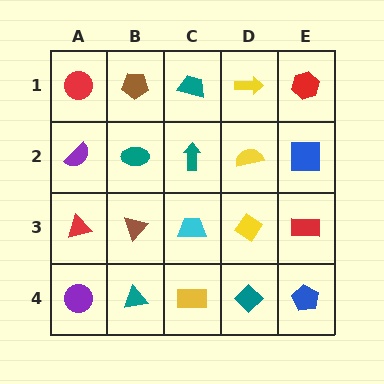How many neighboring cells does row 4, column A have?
2.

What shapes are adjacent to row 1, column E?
A blue square (row 2, column E), a yellow arrow (row 1, column D).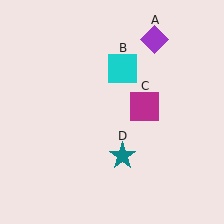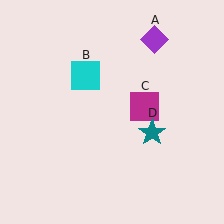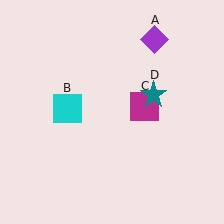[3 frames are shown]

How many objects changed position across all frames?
2 objects changed position: cyan square (object B), teal star (object D).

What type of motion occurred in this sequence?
The cyan square (object B), teal star (object D) rotated counterclockwise around the center of the scene.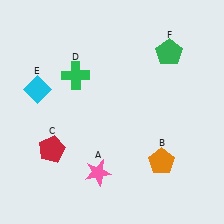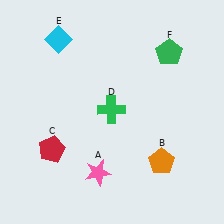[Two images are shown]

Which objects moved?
The objects that moved are: the green cross (D), the cyan diamond (E).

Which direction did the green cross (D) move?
The green cross (D) moved right.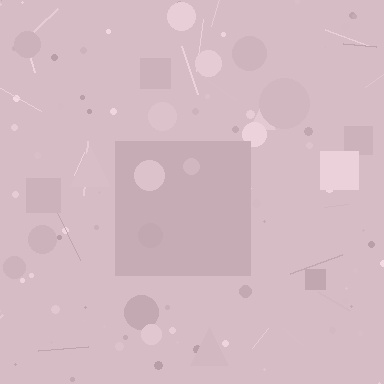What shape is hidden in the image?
A square is hidden in the image.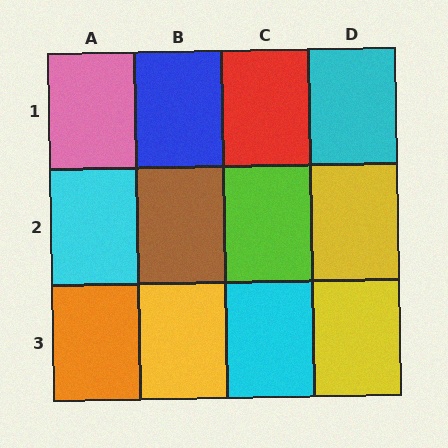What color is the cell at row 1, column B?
Blue.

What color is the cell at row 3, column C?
Cyan.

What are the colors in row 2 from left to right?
Cyan, brown, lime, yellow.